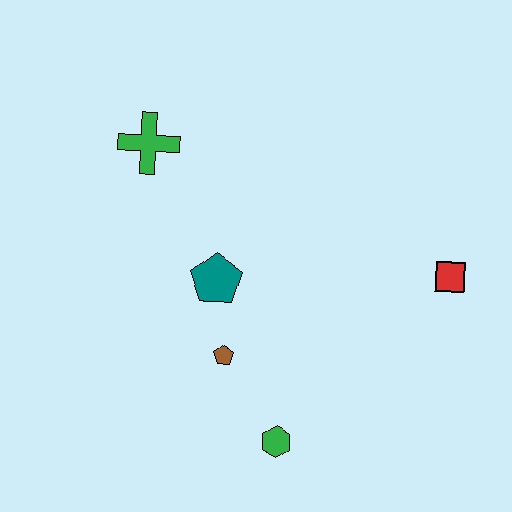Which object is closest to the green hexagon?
The brown pentagon is closest to the green hexagon.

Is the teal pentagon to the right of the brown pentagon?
No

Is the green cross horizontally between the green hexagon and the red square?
No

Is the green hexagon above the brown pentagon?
No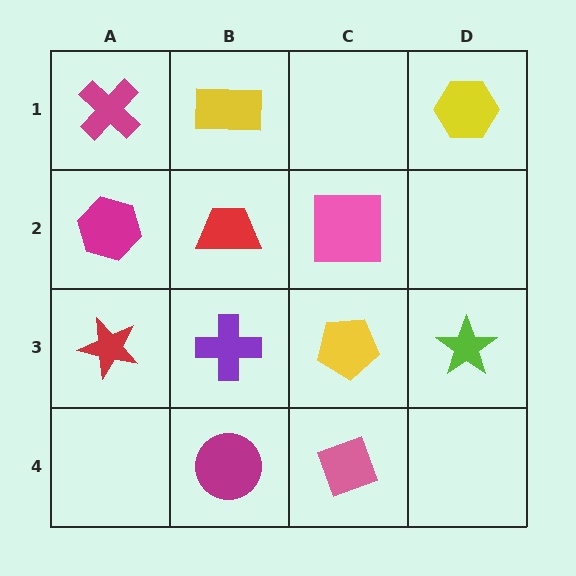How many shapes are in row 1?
3 shapes.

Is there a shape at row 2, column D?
No, that cell is empty.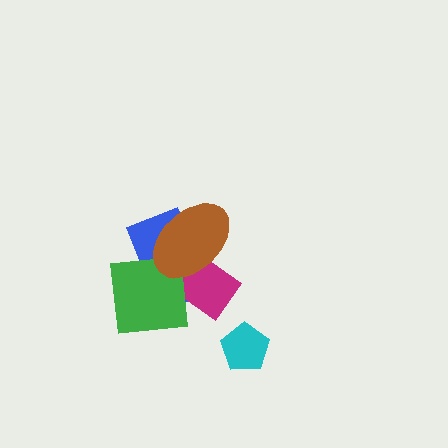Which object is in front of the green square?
The brown ellipse is in front of the green square.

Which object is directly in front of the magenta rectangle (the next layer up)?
The green square is directly in front of the magenta rectangle.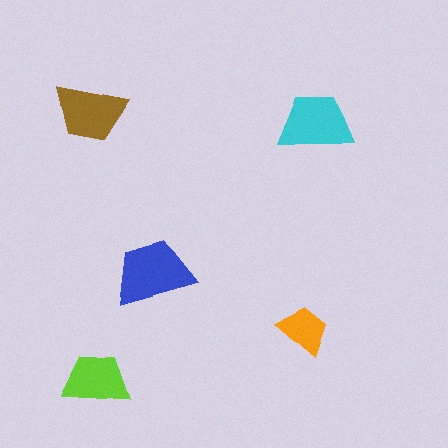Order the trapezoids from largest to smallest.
the blue one, the cyan one, the brown one, the lime one, the orange one.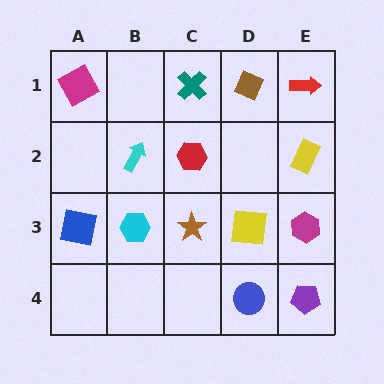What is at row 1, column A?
A magenta square.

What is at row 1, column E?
A red arrow.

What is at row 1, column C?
A teal cross.